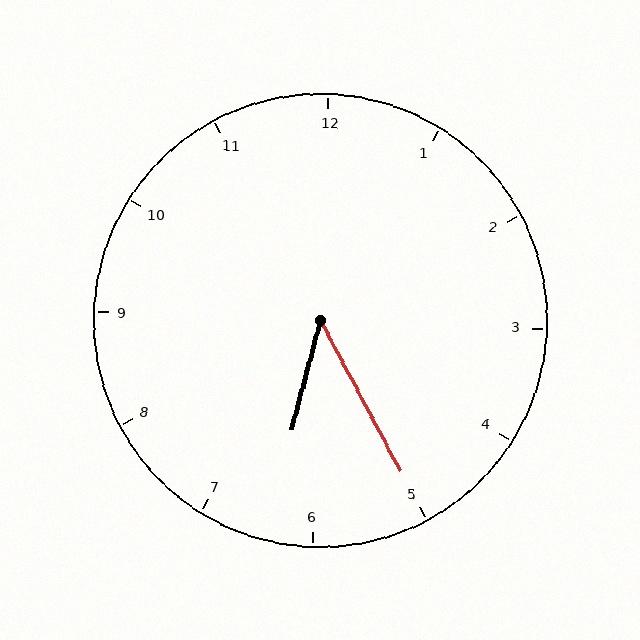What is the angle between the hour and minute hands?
Approximately 42 degrees.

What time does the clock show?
6:25.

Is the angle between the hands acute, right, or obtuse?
It is acute.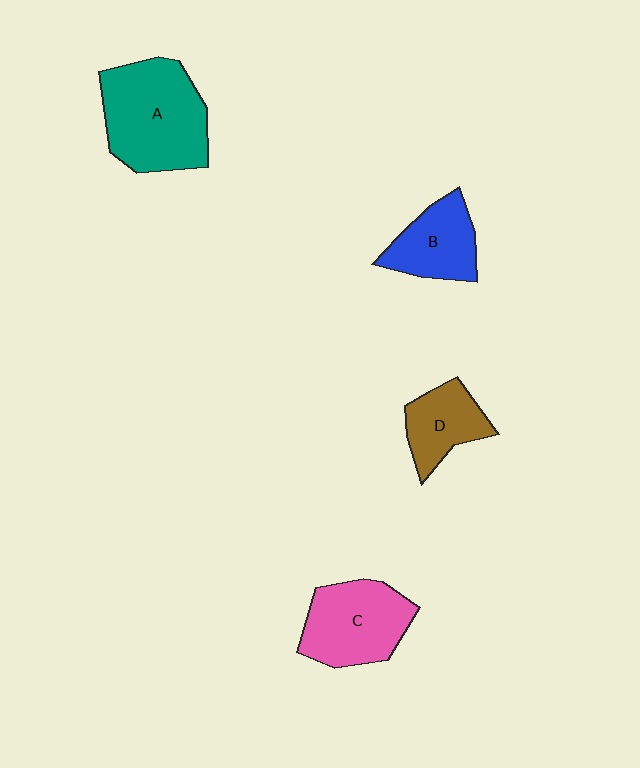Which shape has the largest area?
Shape A (teal).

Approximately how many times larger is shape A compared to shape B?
Approximately 1.8 times.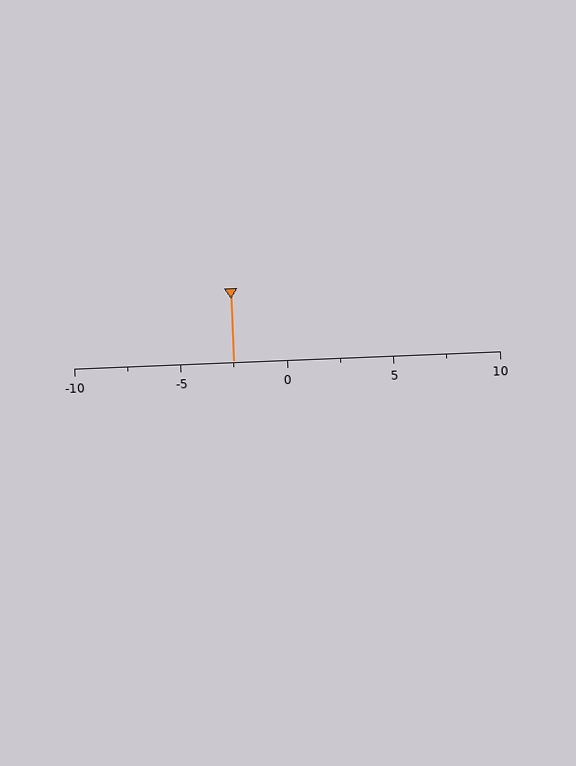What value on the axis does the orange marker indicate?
The marker indicates approximately -2.5.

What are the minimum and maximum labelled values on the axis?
The axis runs from -10 to 10.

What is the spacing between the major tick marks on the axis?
The major ticks are spaced 5 apart.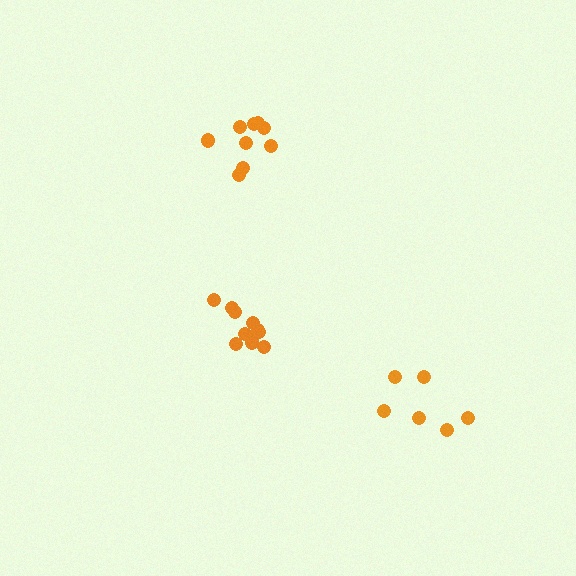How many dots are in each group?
Group 1: 9 dots, Group 2: 11 dots, Group 3: 6 dots (26 total).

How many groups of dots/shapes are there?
There are 3 groups.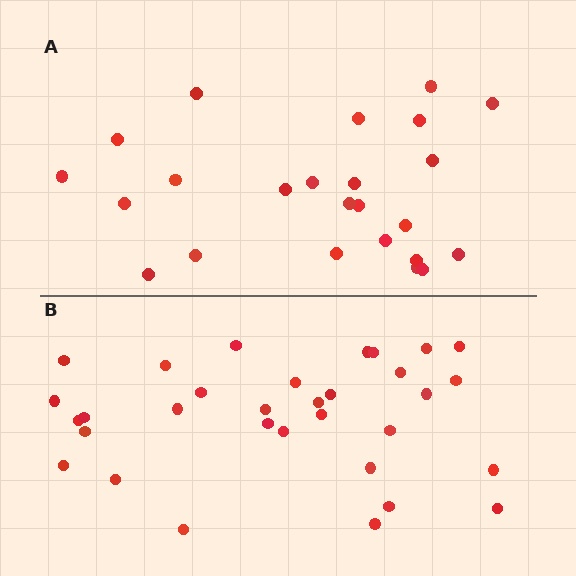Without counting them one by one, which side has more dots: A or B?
Region B (the bottom region) has more dots.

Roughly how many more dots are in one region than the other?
Region B has roughly 8 or so more dots than region A.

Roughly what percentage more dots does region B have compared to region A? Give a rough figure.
About 35% more.